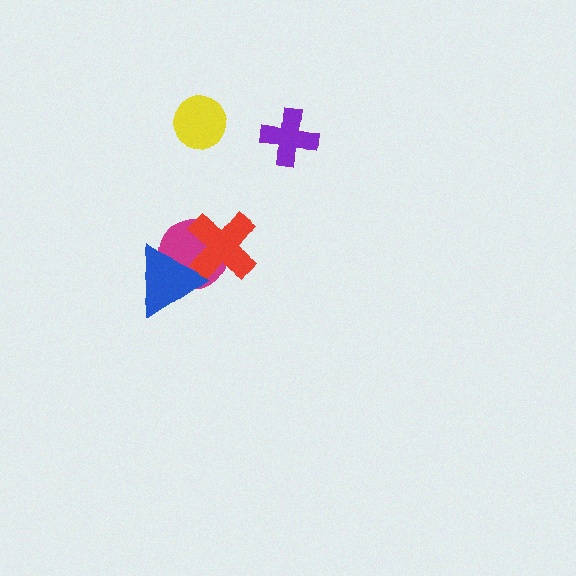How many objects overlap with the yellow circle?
0 objects overlap with the yellow circle.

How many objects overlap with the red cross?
2 objects overlap with the red cross.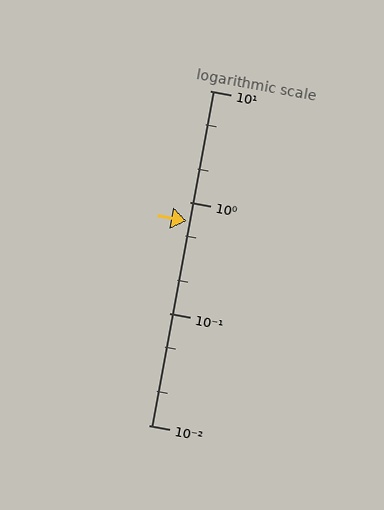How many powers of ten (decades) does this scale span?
The scale spans 3 decades, from 0.01 to 10.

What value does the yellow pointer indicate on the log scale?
The pointer indicates approximately 0.68.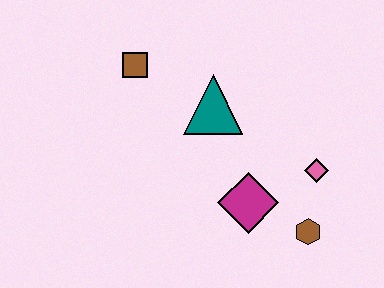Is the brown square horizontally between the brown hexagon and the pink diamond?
No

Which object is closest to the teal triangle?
The brown square is closest to the teal triangle.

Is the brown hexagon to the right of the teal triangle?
Yes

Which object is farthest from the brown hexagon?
The brown square is farthest from the brown hexagon.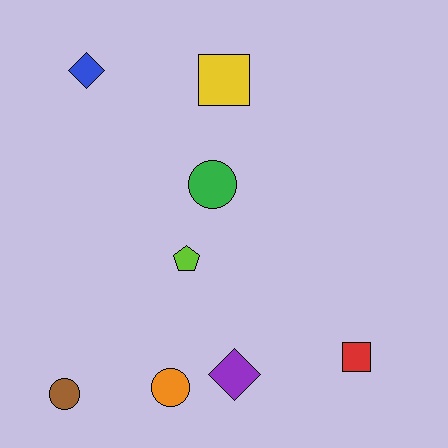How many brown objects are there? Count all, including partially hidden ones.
There is 1 brown object.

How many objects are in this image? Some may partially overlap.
There are 8 objects.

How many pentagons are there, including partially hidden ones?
There is 1 pentagon.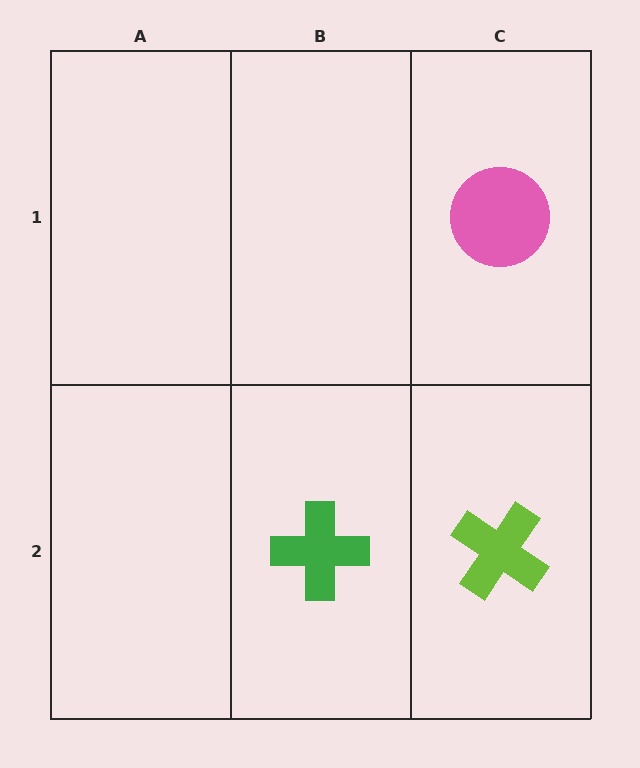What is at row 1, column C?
A pink circle.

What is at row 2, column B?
A green cross.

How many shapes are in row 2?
2 shapes.